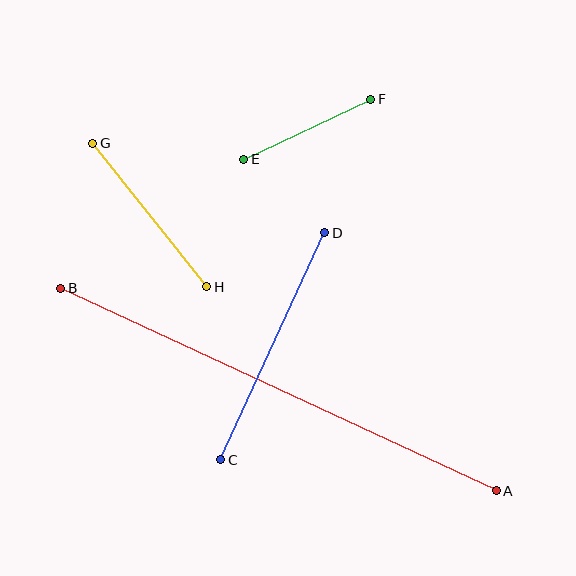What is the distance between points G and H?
The distance is approximately 183 pixels.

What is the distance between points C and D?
The distance is approximately 250 pixels.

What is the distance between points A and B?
The distance is approximately 480 pixels.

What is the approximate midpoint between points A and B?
The midpoint is at approximately (278, 389) pixels.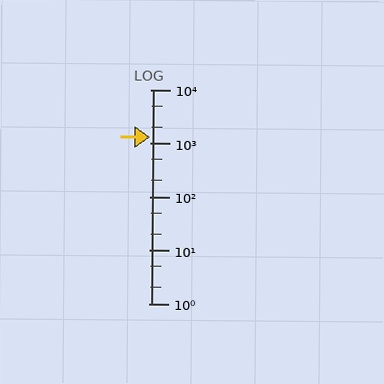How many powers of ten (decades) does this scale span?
The scale spans 4 decades, from 1 to 10000.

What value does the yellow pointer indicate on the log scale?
The pointer indicates approximately 1300.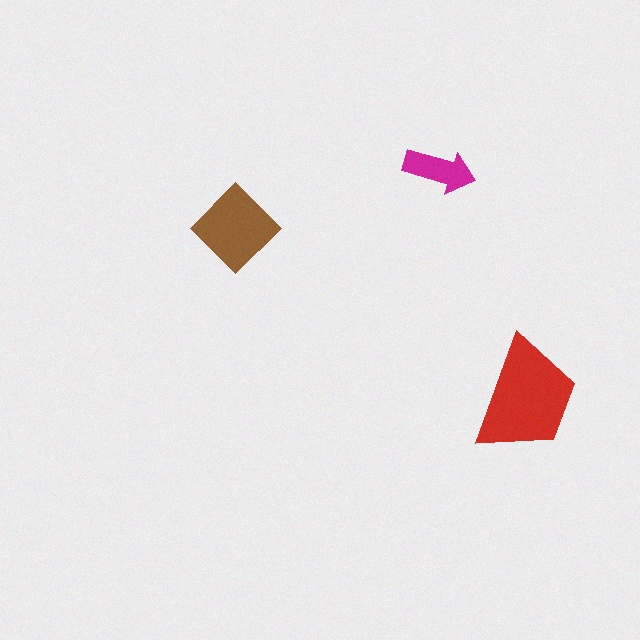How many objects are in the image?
There are 3 objects in the image.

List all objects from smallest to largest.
The magenta arrow, the brown diamond, the red trapezoid.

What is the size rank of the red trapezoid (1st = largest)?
1st.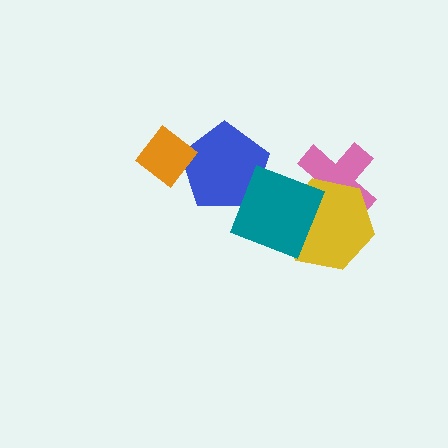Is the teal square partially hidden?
No, no other shape covers it.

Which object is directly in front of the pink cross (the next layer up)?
The yellow hexagon is directly in front of the pink cross.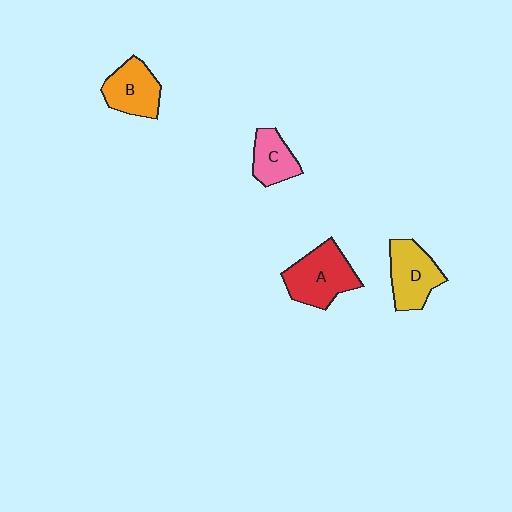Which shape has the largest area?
Shape A (red).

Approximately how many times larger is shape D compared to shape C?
Approximately 1.4 times.